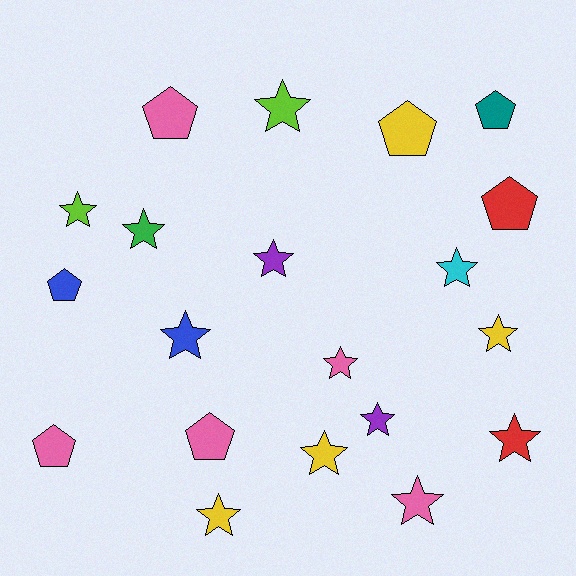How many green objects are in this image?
There is 1 green object.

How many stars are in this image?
There are 13 stars.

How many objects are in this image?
There are 20 objects.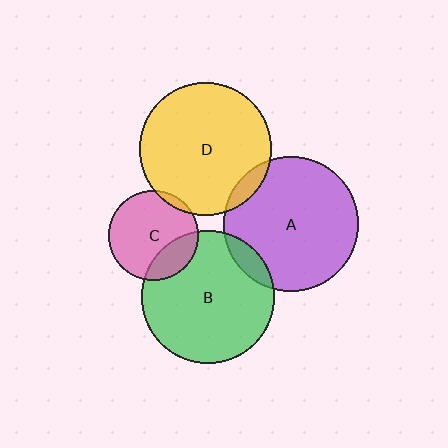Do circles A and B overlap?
Yes.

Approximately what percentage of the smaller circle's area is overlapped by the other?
Approximately 10%.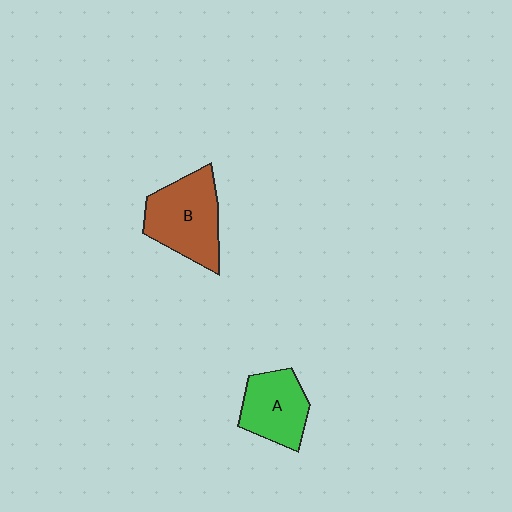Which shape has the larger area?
Shape B (brown).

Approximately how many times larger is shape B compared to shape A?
Approximately 1.3 times.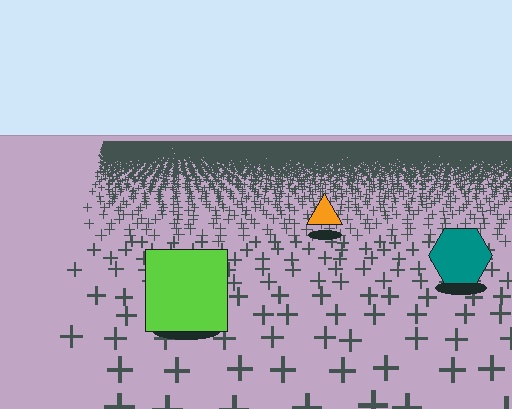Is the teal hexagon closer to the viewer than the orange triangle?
Yes. The teal hexagon is closer — you can tell from the texture gradient: the ground texture is coarser near it.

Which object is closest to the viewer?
The lime square is closest. The texture marks near it are larger and more spread out.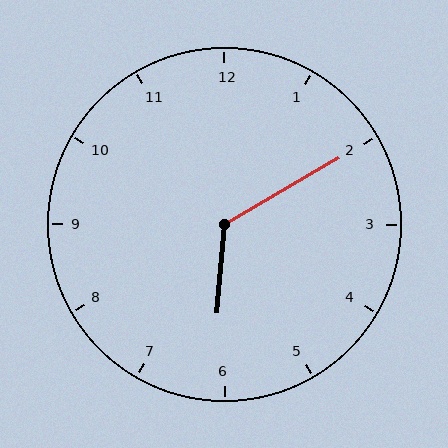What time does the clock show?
6:10.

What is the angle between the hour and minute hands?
Approximately 125 degrees.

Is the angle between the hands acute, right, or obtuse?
It is obtuse.